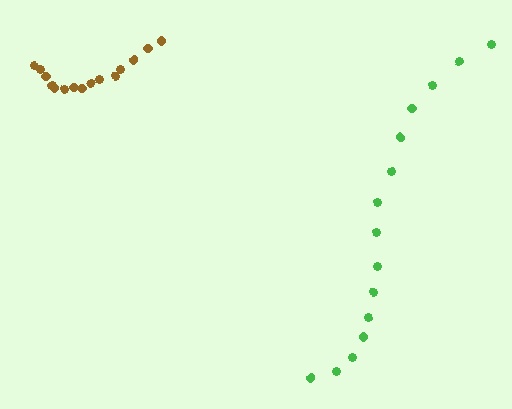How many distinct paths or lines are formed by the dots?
There are 2 distinct paths.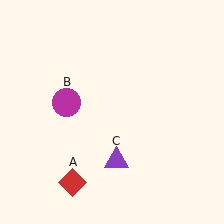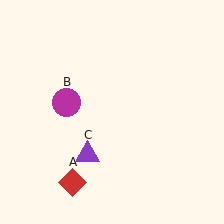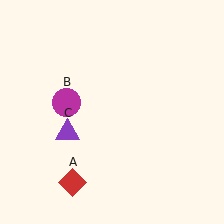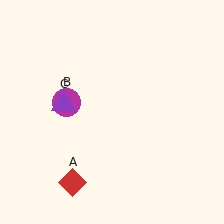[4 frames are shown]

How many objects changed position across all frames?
1 object changed position: purple triangle (object C).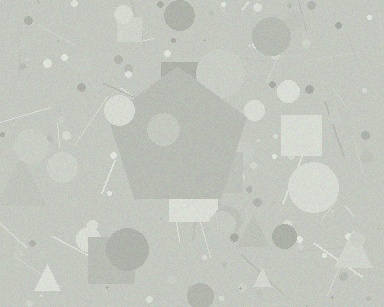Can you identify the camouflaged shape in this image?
The camouflaged shape is a pentagon.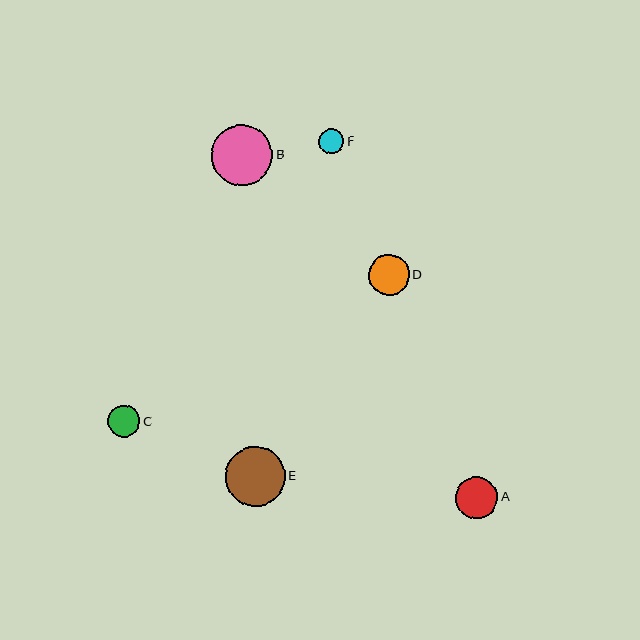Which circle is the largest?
Circle B is the largest with a size of approximately 61 pixels.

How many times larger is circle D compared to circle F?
Circle D is approximately 1.6 times the size of circle F.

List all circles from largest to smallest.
From largest to smallest: B, E, A, D, C, F.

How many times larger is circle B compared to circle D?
Circle B is approximately 1.5 times the size of circle D.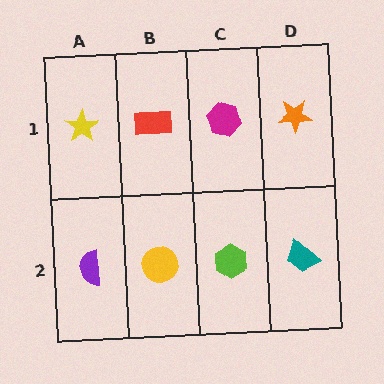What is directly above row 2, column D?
An orange star.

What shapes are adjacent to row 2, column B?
A red rectangle (row 1, column B), a purple semicircle (row 2, column A), a lime hexagon (row 2, column C).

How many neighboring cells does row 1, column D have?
2.